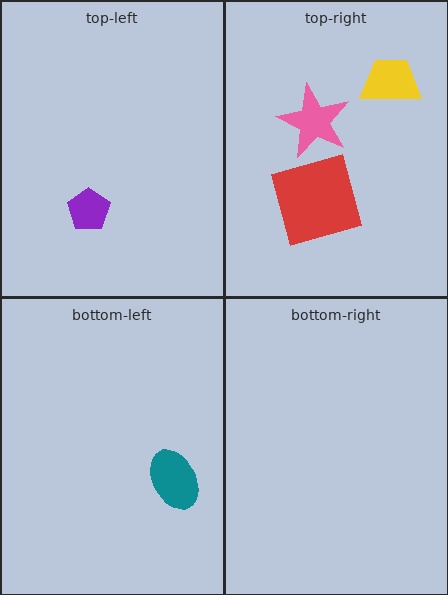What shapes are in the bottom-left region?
The teal ellipse.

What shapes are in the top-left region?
The purple pentagon.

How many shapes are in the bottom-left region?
1.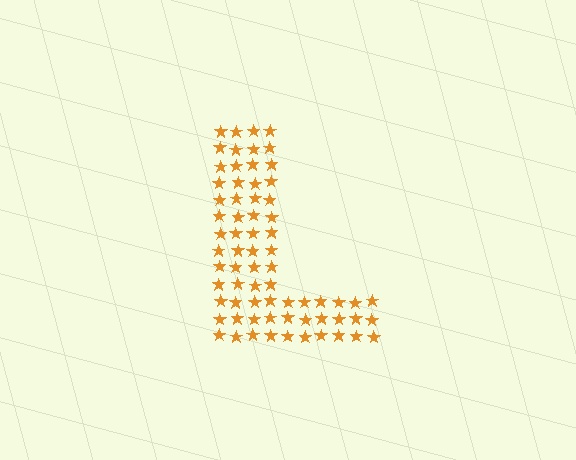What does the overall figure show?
The overall figure shows the letter L.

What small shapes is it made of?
It is made of small stars.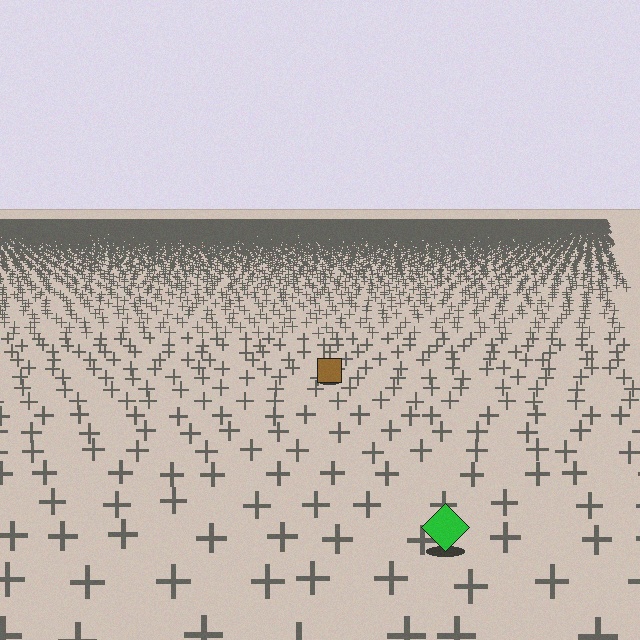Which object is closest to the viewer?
The green diamond is closest. The texture marks near it are larger and more spread out.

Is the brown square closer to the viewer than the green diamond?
No. The green diamond is closer — you can tell from the texture gradient: the ground texture is coarser near it.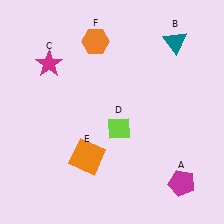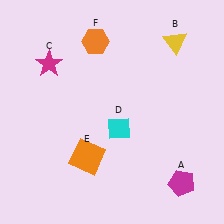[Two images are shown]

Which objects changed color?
B changed from teal to yellow. D changed from lime to cyan.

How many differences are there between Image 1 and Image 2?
There are 2 differences between the two images.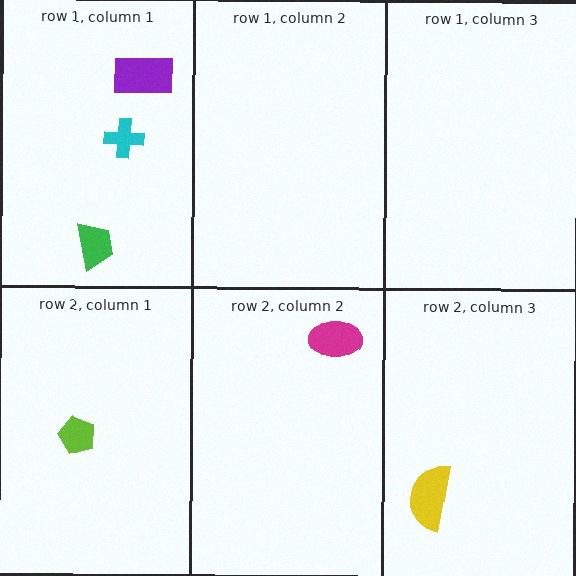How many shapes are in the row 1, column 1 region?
3.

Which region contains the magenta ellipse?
The row 2, column 2 region.